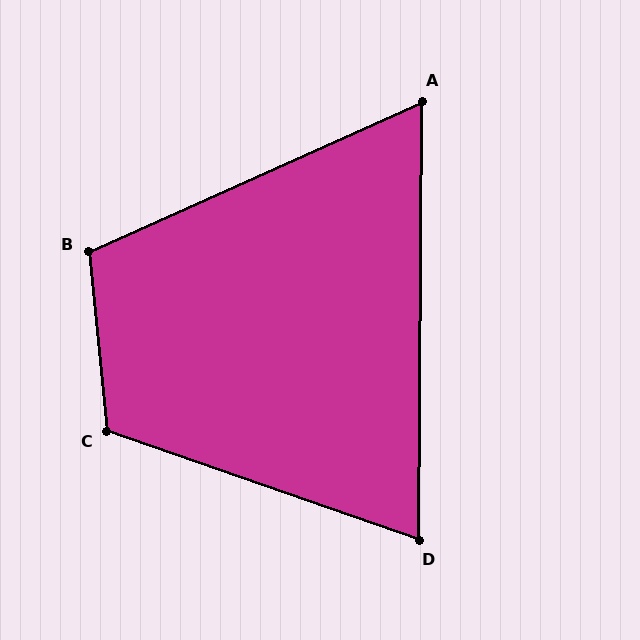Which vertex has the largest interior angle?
C, at approximately 115 degrees.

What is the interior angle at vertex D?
Approximately 71 degrees (acute).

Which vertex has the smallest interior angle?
A, at approximately 65 degrees.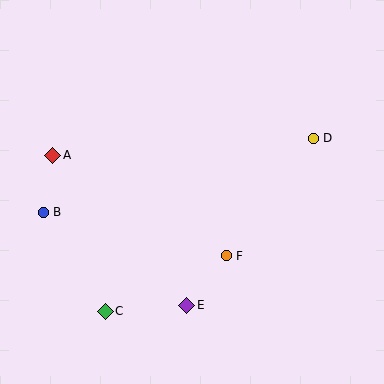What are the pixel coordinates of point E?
Point E is at (187, 305).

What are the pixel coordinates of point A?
Point A is at (53, 155).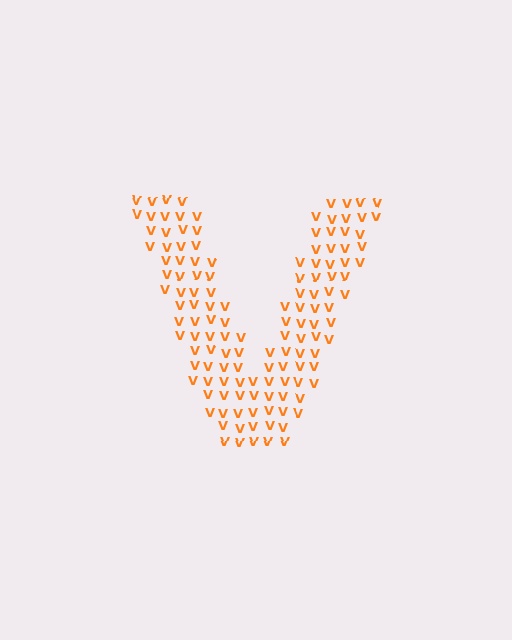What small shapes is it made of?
It is made of small letter V's.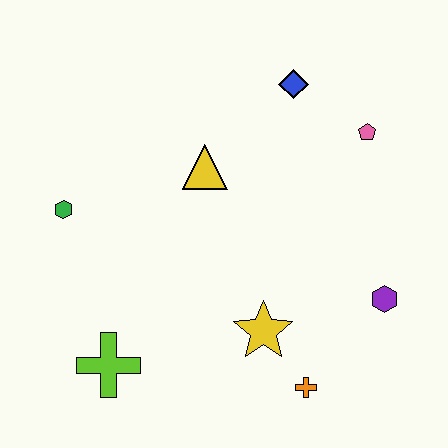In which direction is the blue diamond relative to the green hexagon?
The blue diamond is to the right of the green hexagon.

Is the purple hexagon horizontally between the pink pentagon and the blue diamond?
No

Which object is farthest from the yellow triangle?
The orange cross is farthest from the yellow triangle.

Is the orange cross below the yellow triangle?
Yes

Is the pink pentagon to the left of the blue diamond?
No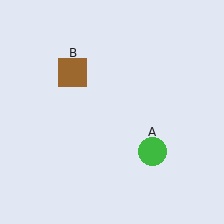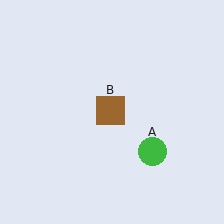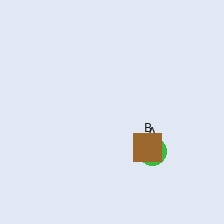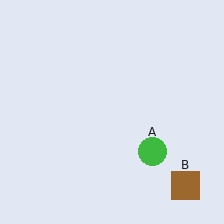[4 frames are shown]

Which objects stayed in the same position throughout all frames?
Green circle (object A) remained stationary.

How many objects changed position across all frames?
1 object changed position: brown square (object B).